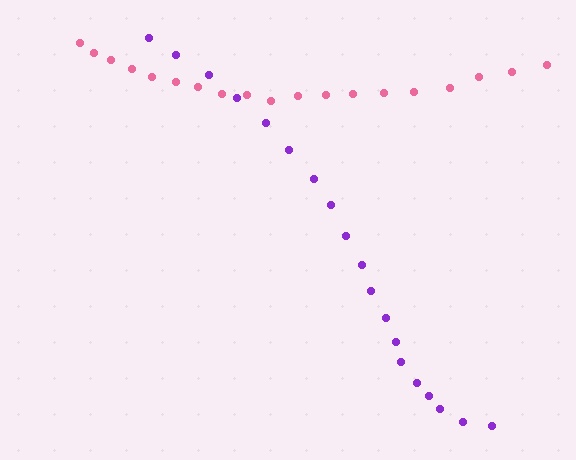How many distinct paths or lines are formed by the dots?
There are 2 distinct paths.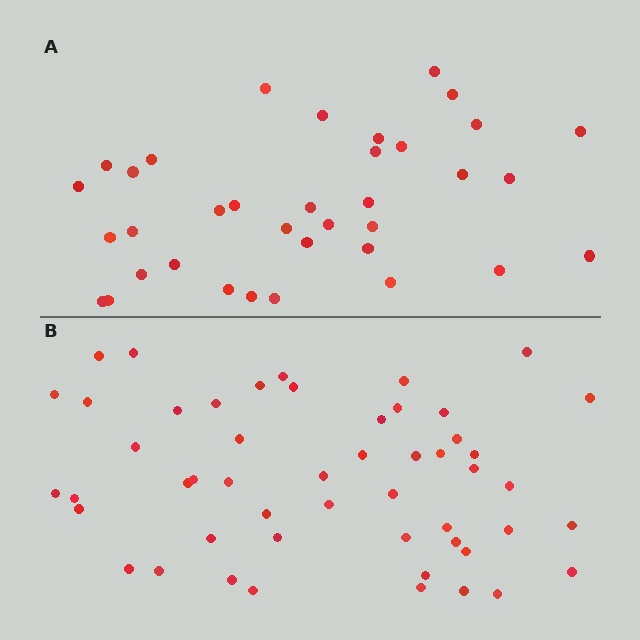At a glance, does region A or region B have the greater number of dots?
Region B (the bottom region) has more dots.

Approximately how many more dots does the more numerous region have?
Region B has approximately 15 more dots than region A.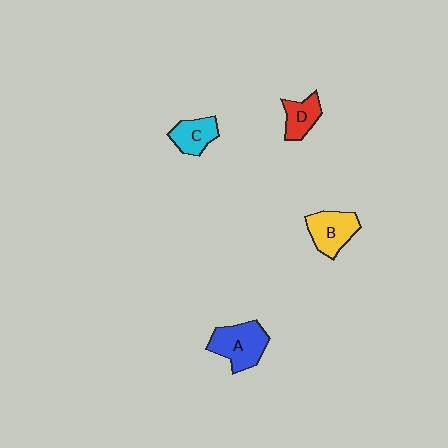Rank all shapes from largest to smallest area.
From largest to smallest: A (blue), B (yellow), C (cyan), D (red).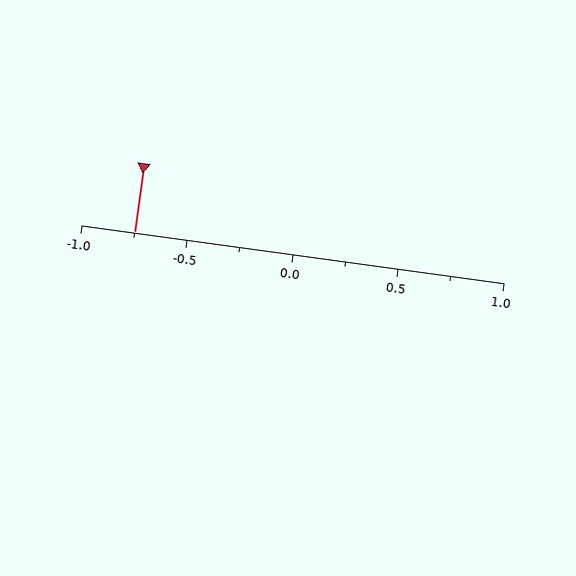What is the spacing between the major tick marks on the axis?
The major ticks are spaced 0.5 apart.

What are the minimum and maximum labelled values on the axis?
The axis runs from -1.0 to 1.0.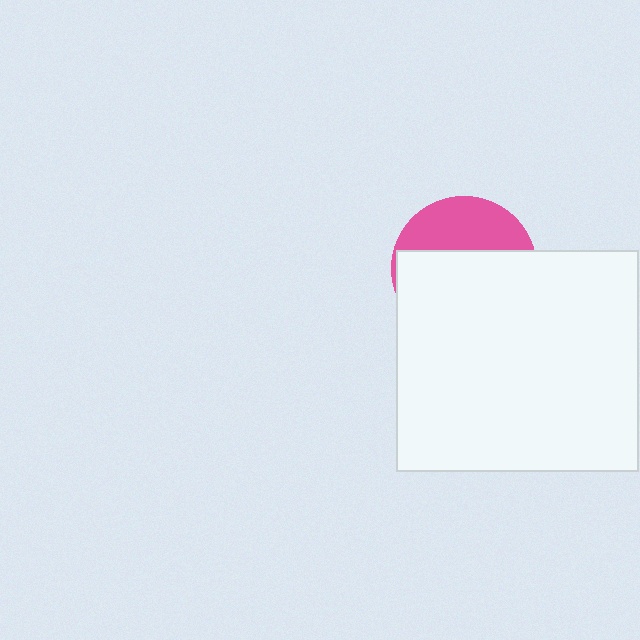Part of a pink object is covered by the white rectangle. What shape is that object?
It is a circle.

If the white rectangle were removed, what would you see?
You would see the complete pink circle.